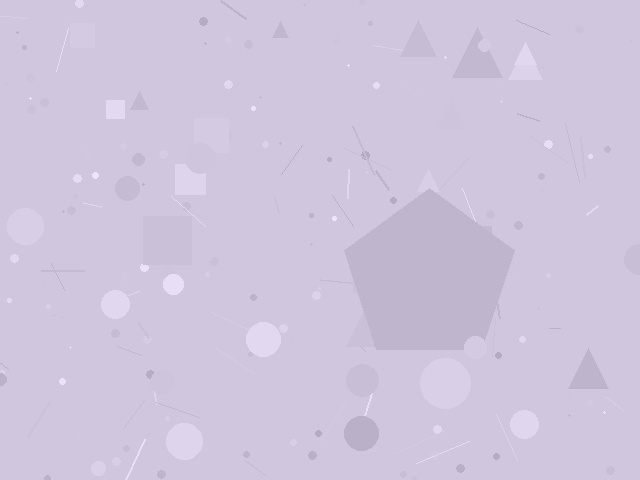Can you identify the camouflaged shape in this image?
The camouflaged shape is a pentagon.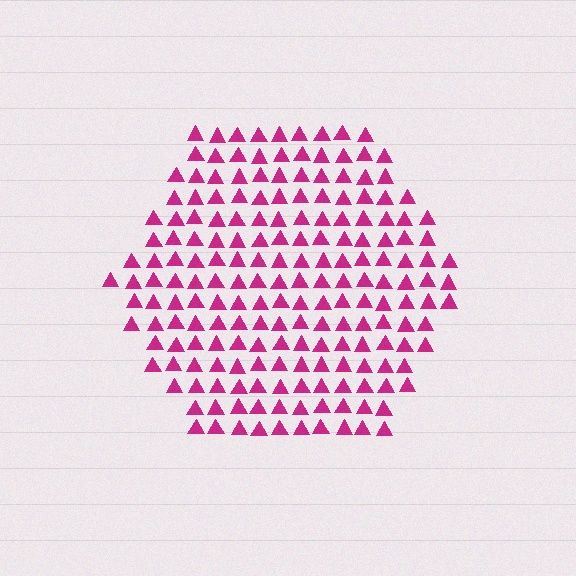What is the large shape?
The large shape is a hexagon.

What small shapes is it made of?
It is made of small triangles.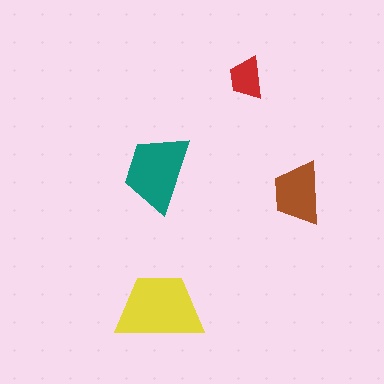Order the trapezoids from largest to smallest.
the yellow one, the teal one, the brown one, the red one.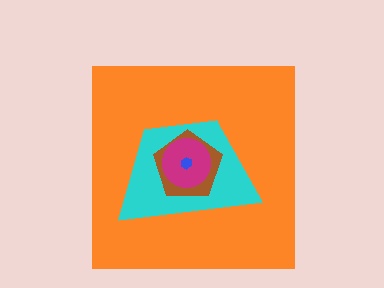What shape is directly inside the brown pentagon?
The magenta circle.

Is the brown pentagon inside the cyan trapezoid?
Yes.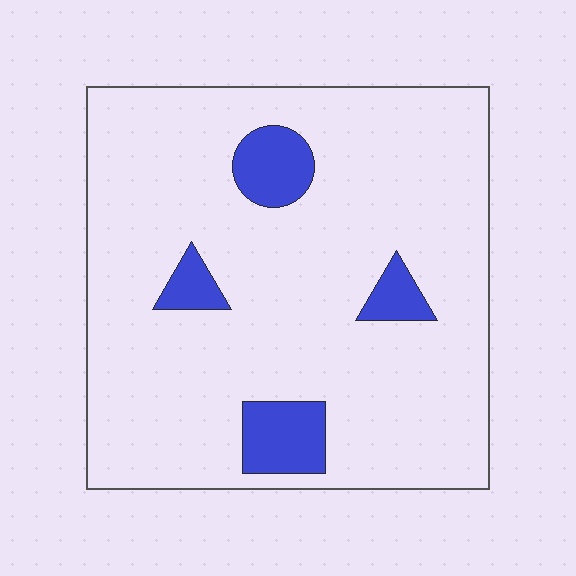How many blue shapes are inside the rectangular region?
4.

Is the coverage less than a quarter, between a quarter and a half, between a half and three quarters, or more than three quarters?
Less than a quarter.